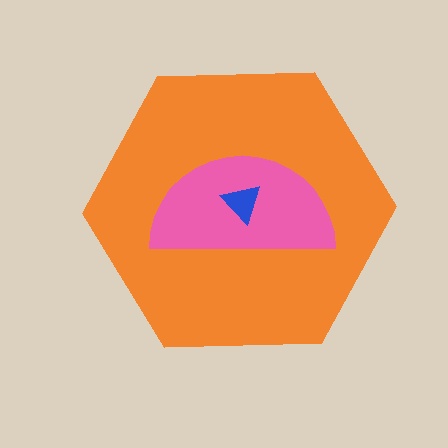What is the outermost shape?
The orange hexagon.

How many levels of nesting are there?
3.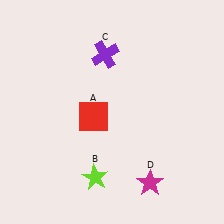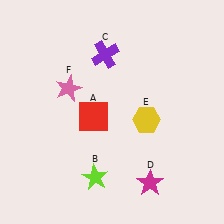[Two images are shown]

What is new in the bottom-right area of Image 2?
A yellow hexagon (E) was added in the bottom-right area of Image 2.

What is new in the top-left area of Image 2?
A pink star (F) was added in the top-left area of Image 2.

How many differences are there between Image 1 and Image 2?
There are 2 differences between the two images.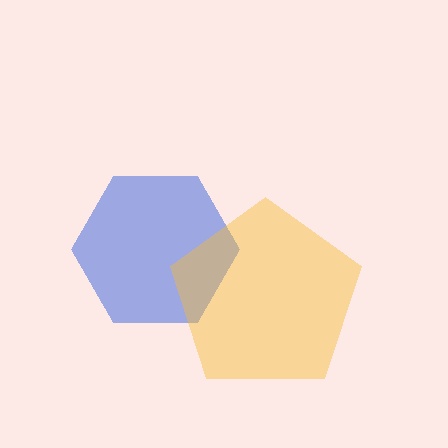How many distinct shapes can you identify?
There are 2 distinct shapes: a blue hexagon, a yellow pentagon.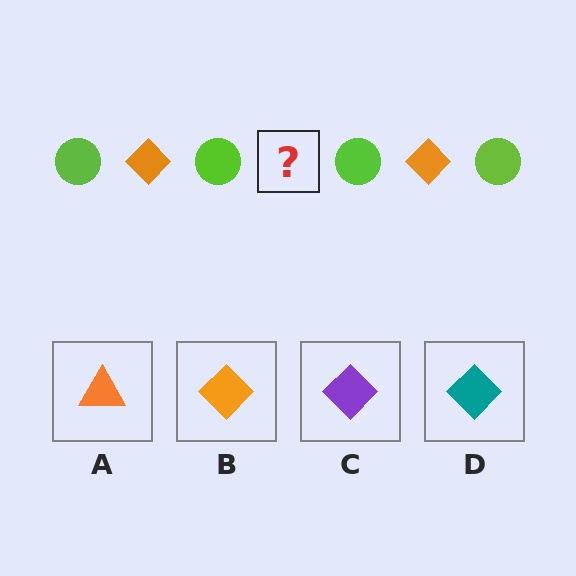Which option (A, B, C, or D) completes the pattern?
B.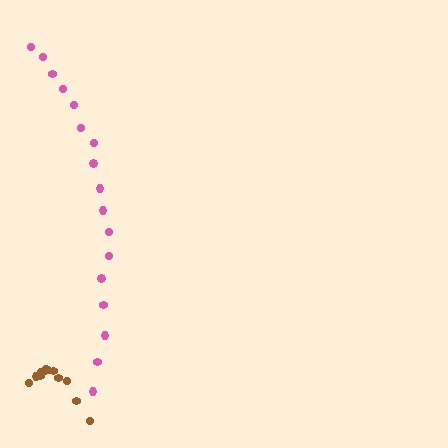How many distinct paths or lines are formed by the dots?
There are 2 distinct paths.